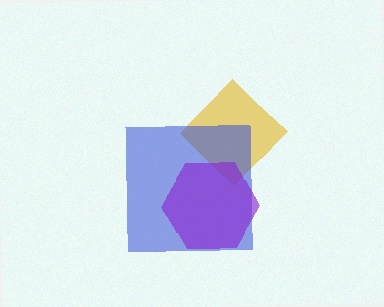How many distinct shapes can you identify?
There are 3 distinct shapes: a yellow diamond, a blue square, a purple hexagon.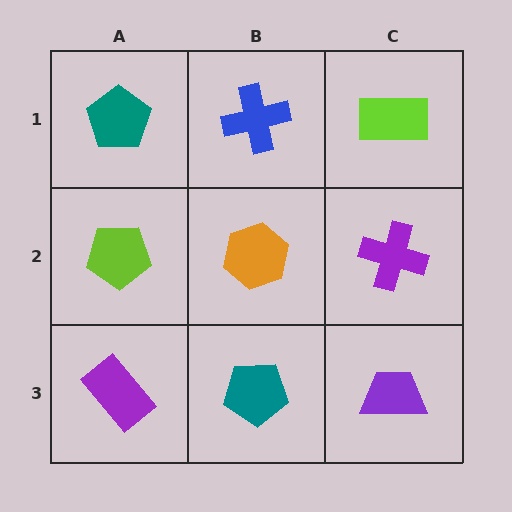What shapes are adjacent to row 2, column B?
A blue cross (row 1, column B), a teal pentagon (row 3, column B), a lime pentagon (row 2, column A), a purple cross (row 2, column C).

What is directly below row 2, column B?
A teal pentagon.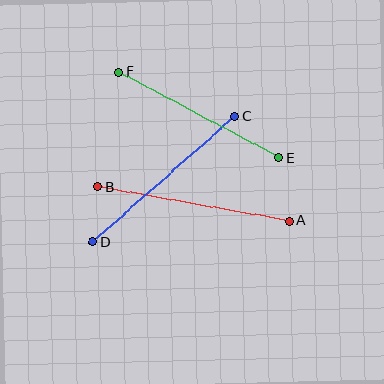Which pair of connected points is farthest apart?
Points A and B are farthest apart.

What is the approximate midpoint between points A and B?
The midpoint is at approximately (193, 204) pixels.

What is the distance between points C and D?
The distance is approximately 190 pixels.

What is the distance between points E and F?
The distance is approximately 182 pixels.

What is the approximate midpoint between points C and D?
The midpoint is at approximately (164, 179) pixels.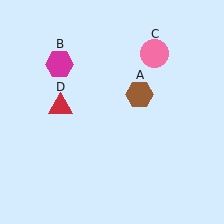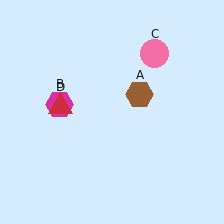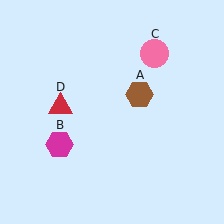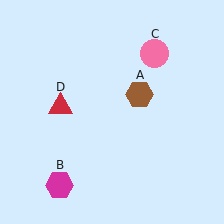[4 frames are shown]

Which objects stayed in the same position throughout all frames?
Brown hexagon (object A) and pink circle (object C) and red triangle (object D) remained stationary.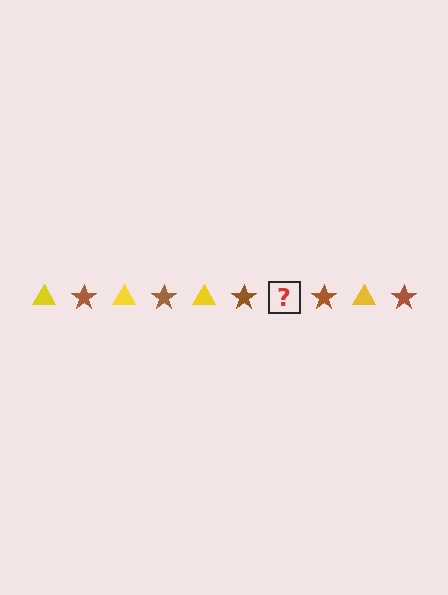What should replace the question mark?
The question mark should be replaced with a yellow triangle.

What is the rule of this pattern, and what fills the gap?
The rule is that the pattern alternates between yellow triangle and brown star. The gap should be filled with a yellow triangle.